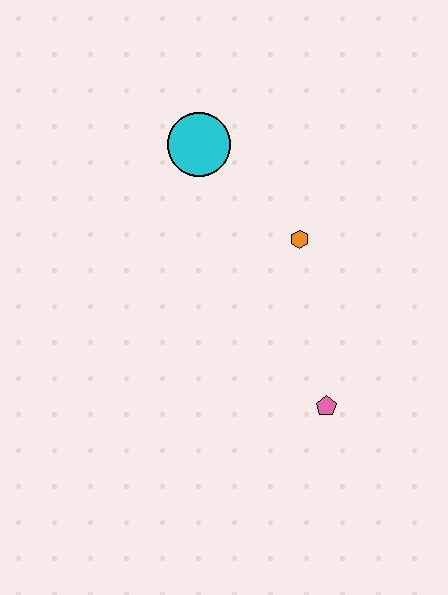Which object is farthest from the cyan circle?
The pink pentagon is farthest from the cyan circle.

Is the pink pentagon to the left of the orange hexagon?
No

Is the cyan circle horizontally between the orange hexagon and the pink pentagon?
No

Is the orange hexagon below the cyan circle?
Yes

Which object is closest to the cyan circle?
The orange hexagon is closest to the cyan circle.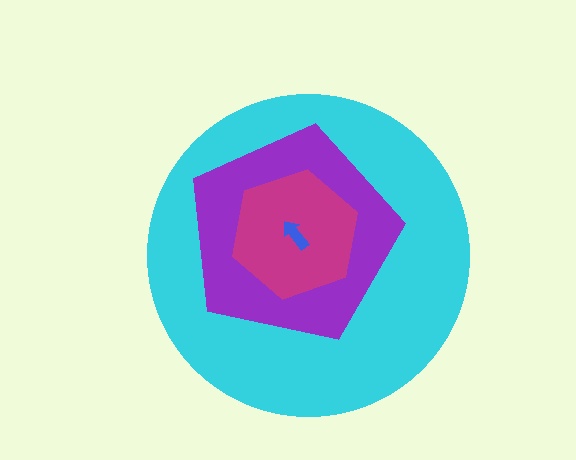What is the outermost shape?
The cyan circle.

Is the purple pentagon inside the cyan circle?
Yes.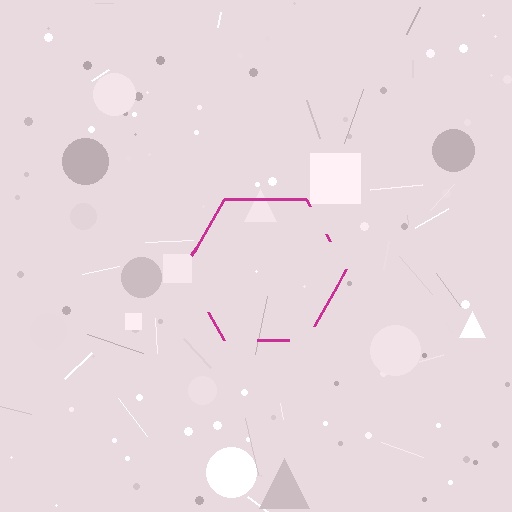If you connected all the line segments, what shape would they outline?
They would outline a hexagon.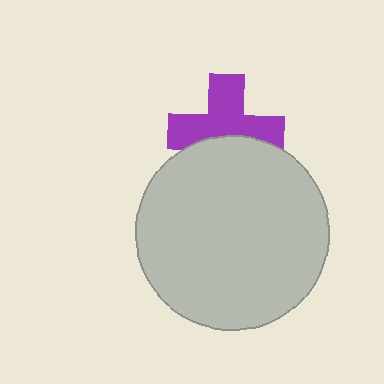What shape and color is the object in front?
The object in front is a light gray circle.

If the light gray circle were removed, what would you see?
You would see the complete purple cross.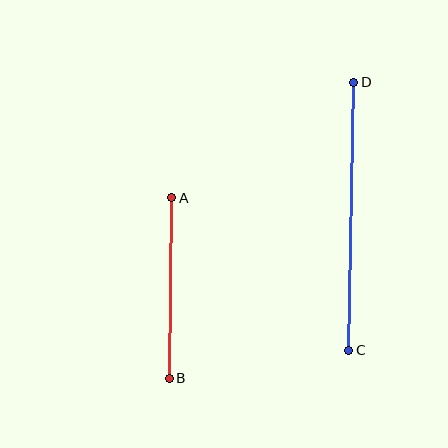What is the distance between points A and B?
The distance is approximately 180 pixels.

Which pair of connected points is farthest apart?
Points C and D are farthest apart.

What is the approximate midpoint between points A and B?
The midpoint is at approximately (170, 288) pixels.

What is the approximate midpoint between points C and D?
The midpoint is at approximately (351, 216) pixels.